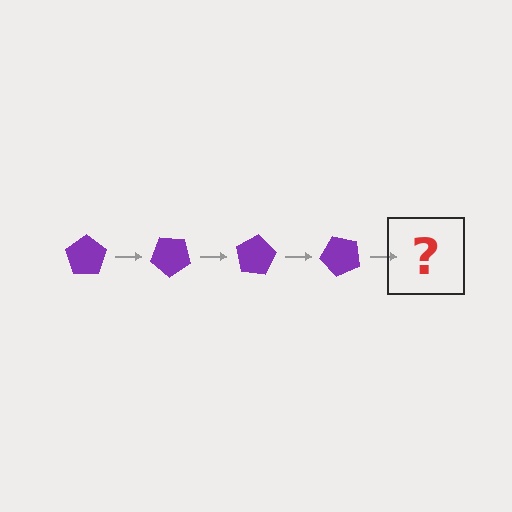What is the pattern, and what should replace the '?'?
The pattern is that the pentagon rotates 40 degrees each step. The '?' should be a purple pentagon rotated 160 degrees.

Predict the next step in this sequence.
The next step is a purple pentagon rotated 160 degrees.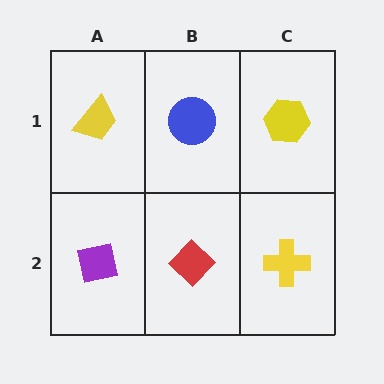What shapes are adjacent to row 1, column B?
A red diamond (row 2, column B), a yellow trapezoid (row 1, column A), a yellow hexagon (row 1, column C).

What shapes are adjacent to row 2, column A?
A yellow trapezoid (row 1, column A), a red diamond (row 2, column B).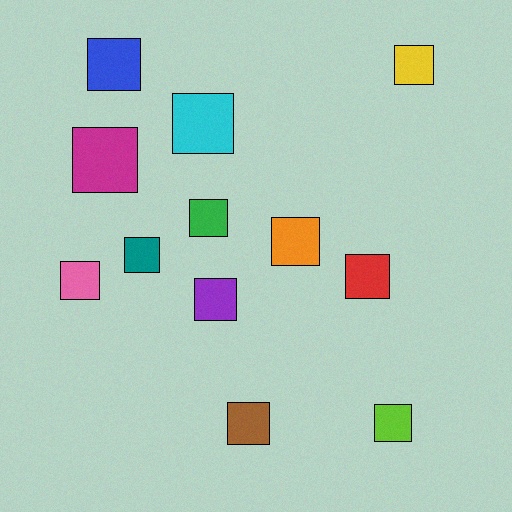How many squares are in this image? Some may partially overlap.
There are 12 squares.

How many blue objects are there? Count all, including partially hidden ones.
There is 1 blue object.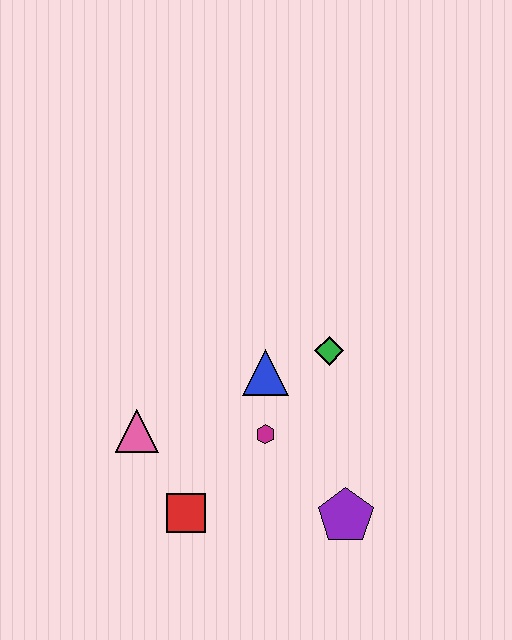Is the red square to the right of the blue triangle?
No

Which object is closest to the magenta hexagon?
The blue triangle is closest to the magenta hexagon.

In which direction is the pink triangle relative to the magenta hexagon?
The pink triangle is to the left of the magenta hexagon.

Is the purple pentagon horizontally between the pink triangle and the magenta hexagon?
No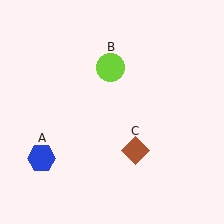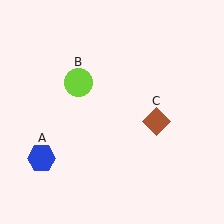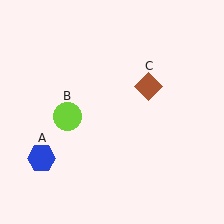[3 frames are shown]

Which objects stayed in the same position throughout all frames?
Blue hexagon (object A) remained stationary.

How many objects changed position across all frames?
2 objects changed position: lime circle (object B), brown diamond (object C).